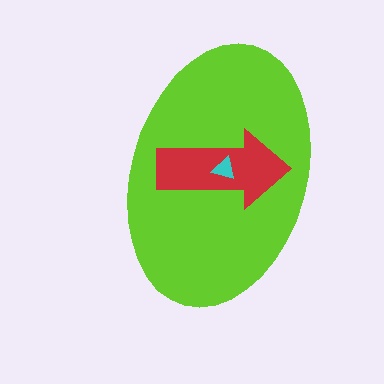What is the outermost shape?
The lime ellipse.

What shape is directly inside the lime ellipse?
The red arrow.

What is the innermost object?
The cyan triangle.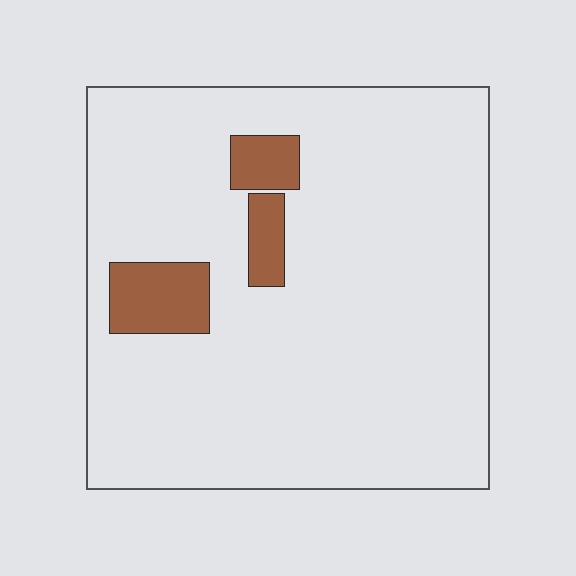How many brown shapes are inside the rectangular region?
3.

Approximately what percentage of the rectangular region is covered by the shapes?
Approximately 10%.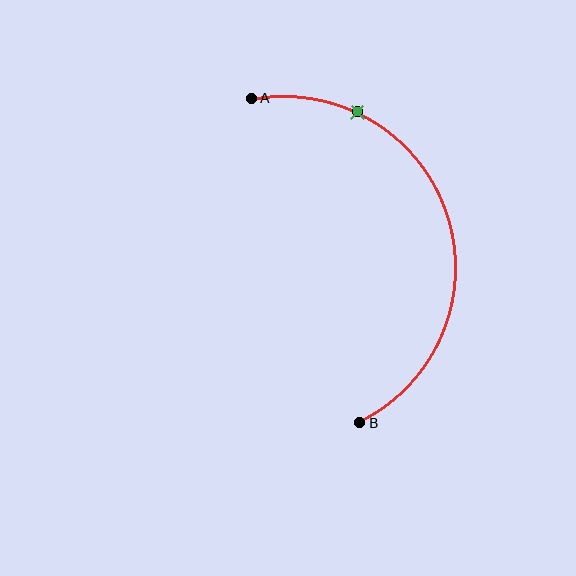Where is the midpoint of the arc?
The arc midpoint is the point on the curve farthest from the straight line joining A and B. It sits to the right of that line.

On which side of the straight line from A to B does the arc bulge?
The arc bulges to the right of the straight line connecting A and B.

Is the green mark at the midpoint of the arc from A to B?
No. The green mark lies on the arc but is closer to endpoint A. The arc midpoint would be at the point on the curve equidistant along the arc from both A and B.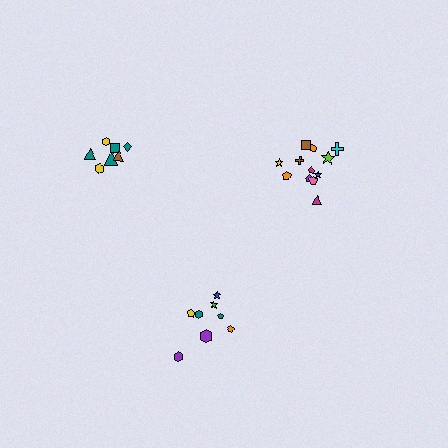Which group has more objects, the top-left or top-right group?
The top-right group.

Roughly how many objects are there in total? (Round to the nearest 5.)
Roughly 25 objects in total.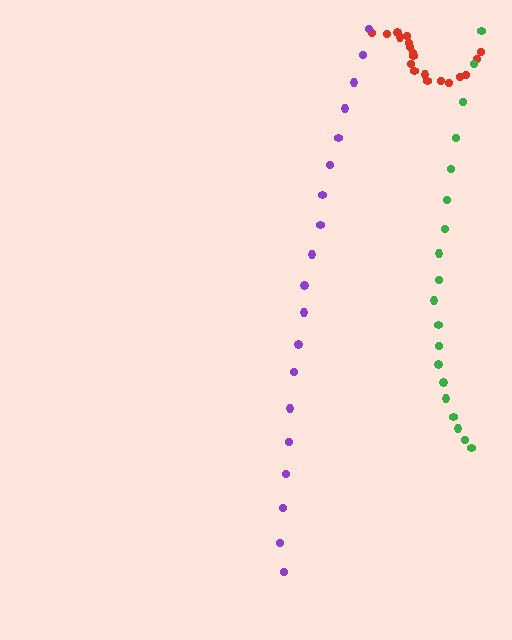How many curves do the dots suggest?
There are 3 distinct paths.